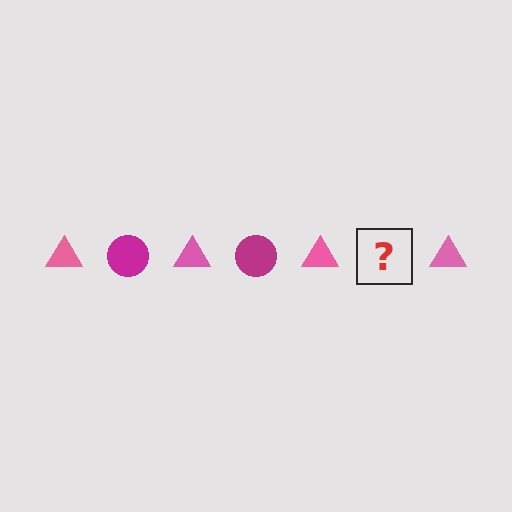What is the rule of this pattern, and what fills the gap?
The rule is that the pattern alternates between pink triangle and magenta circle. The gap should be filled with a magenta circle.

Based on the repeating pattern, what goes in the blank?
The blank should be a magenta circle.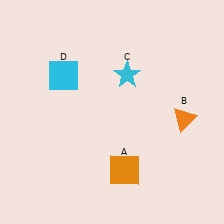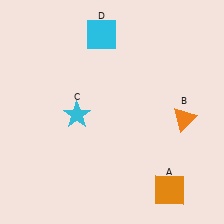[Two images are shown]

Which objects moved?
The objects that moved are: the orange square (A), the cyan star (C), the cyan square (D).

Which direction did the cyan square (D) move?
The cyan square (D) moved up.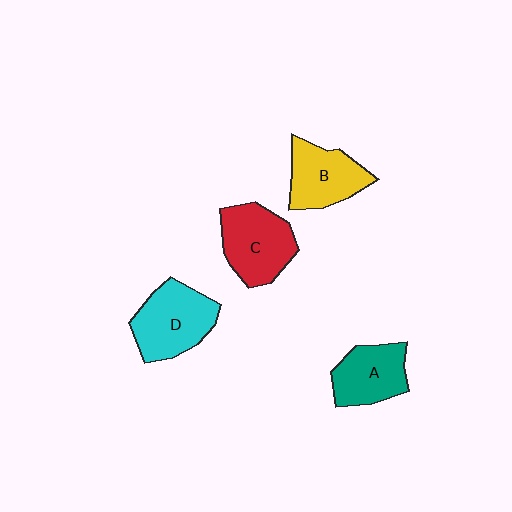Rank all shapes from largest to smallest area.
From largest to smallest: D (cyan), C (red), B (yellow), A (teal).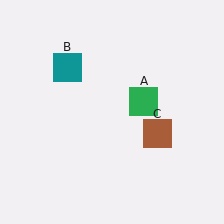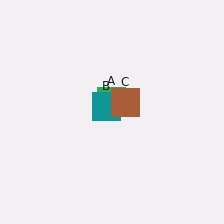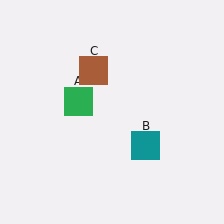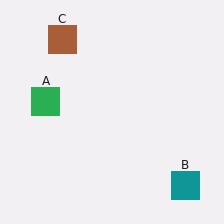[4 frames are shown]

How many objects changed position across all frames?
3 objects changed position: green square (object A), teal square (object B), brown square (object C).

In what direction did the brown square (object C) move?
The brown square (object C) moved up and to the left.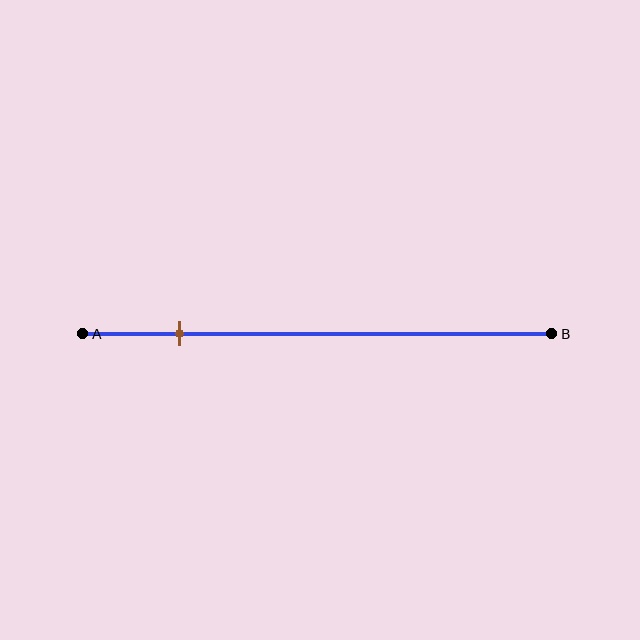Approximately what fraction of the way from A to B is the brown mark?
The brown mark is approximately 20% of the way from A to B.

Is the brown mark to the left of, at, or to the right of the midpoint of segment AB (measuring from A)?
The brown mark is to the left of the midpoint of segment AB.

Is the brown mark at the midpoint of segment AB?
No, the mark is at about 20% from A, not at the 50% midpoint.